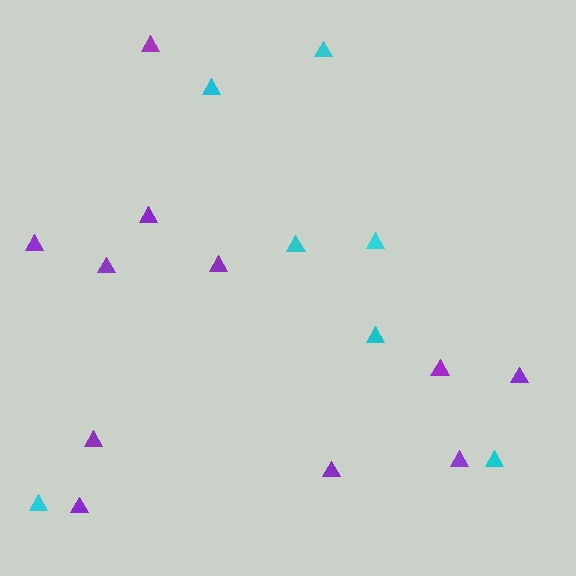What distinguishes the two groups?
There are 2 groups: one group of purple triangles (11) and one group of cyan triangles (7).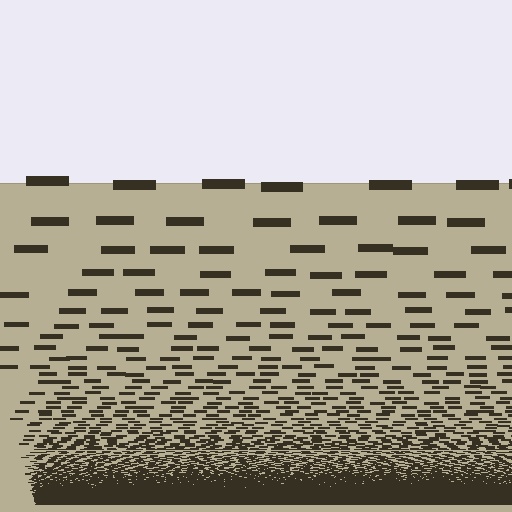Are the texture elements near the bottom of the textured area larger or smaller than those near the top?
Smaller. The gradient is inverted — elements near the bottom are smaller and denser.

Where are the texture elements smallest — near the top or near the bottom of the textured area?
Near the bottom.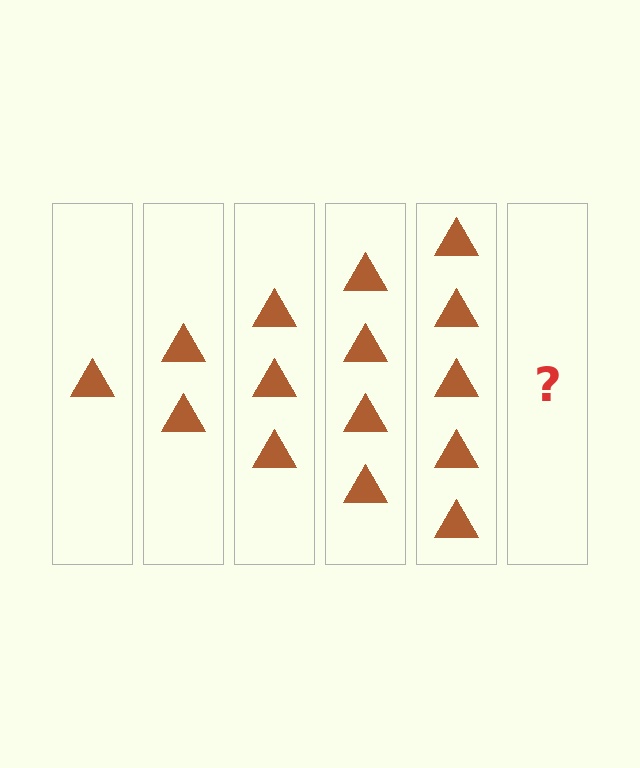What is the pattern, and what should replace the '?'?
The pattern is that each step adds one more triangle. The '?' should be 6 triangles.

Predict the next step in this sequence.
The next step is 6 triangles.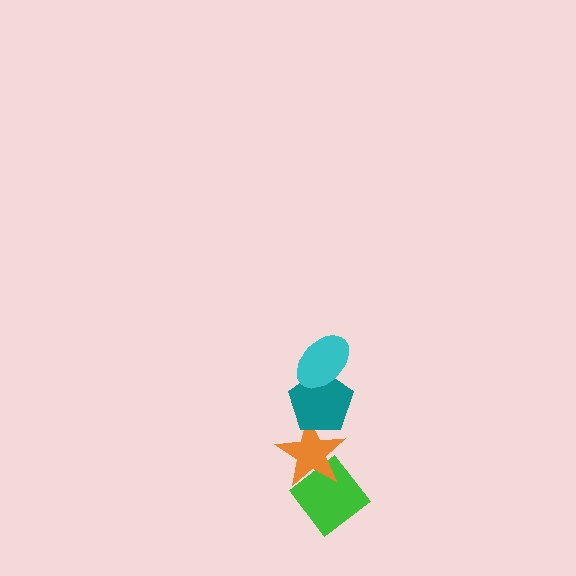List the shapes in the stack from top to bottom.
From top to bottom: the cyan ellipse, the teal pentagon, the orange star, the green diamond.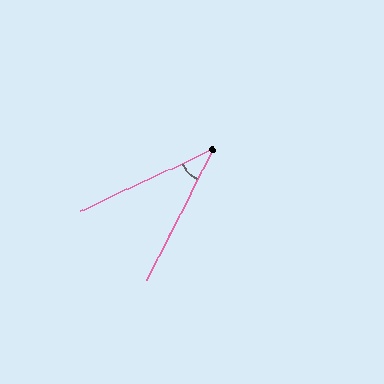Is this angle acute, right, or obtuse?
It is acute.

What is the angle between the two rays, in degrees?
Approximately 38 degrees.